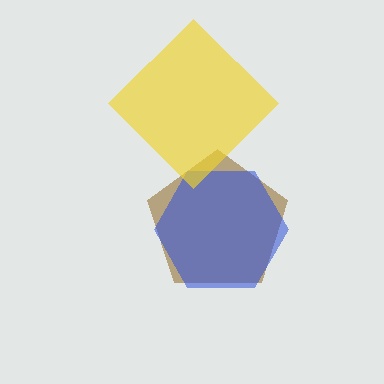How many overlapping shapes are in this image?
There are 3 overlapping shapes in the image.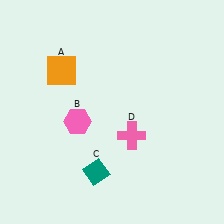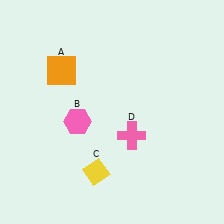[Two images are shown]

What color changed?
The diamond (C) changed from teal in Image 1 to yellow in Image 2.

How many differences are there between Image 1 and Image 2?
There is 1 difference between the two images.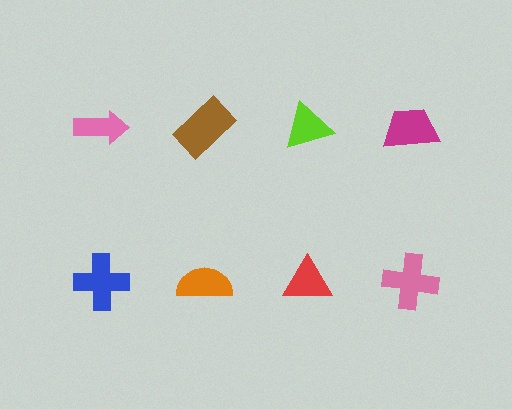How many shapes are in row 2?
4 shapes.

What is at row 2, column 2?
An orange semicircle.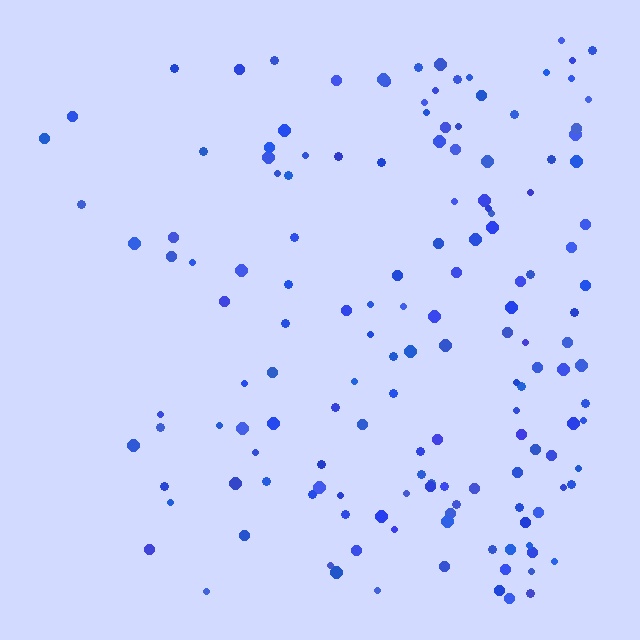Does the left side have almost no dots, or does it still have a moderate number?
Still a moderate number, just noticeably fewer than the right.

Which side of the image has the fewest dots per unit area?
The left.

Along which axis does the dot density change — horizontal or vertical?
Horizontal.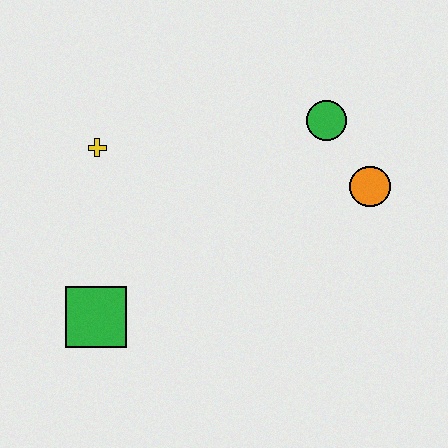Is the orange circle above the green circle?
No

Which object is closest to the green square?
The yellow cross is closest to the green square.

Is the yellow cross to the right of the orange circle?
No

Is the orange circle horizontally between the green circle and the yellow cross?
No